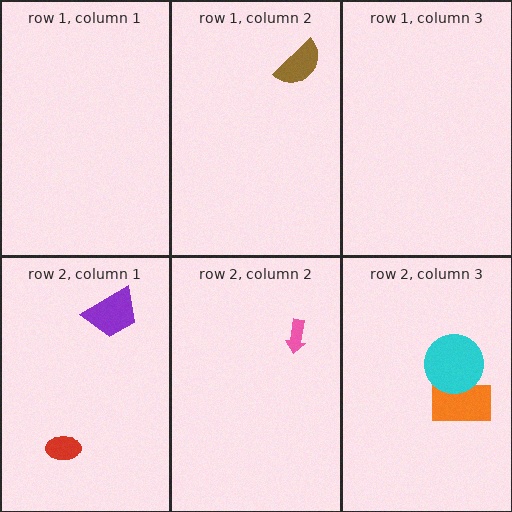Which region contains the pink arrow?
The row 2, column 2 region.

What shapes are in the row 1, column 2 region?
The brown semicircle.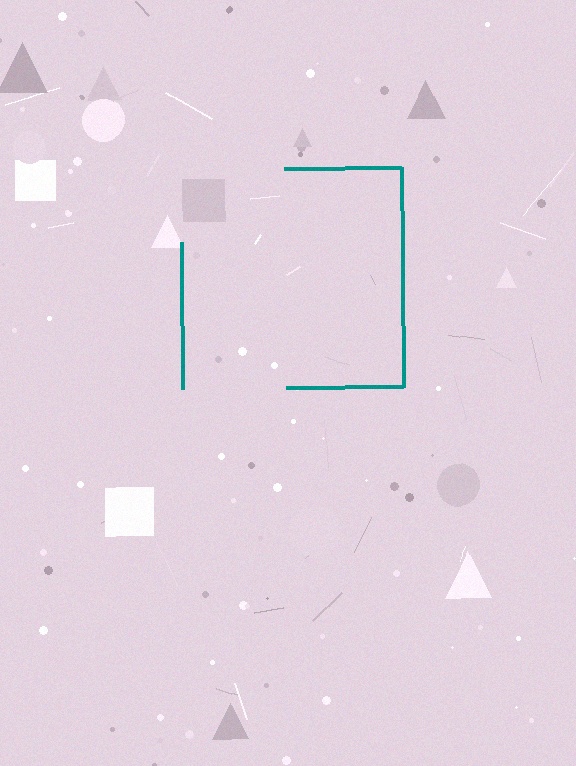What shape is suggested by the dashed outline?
The dashed outline suggests a square.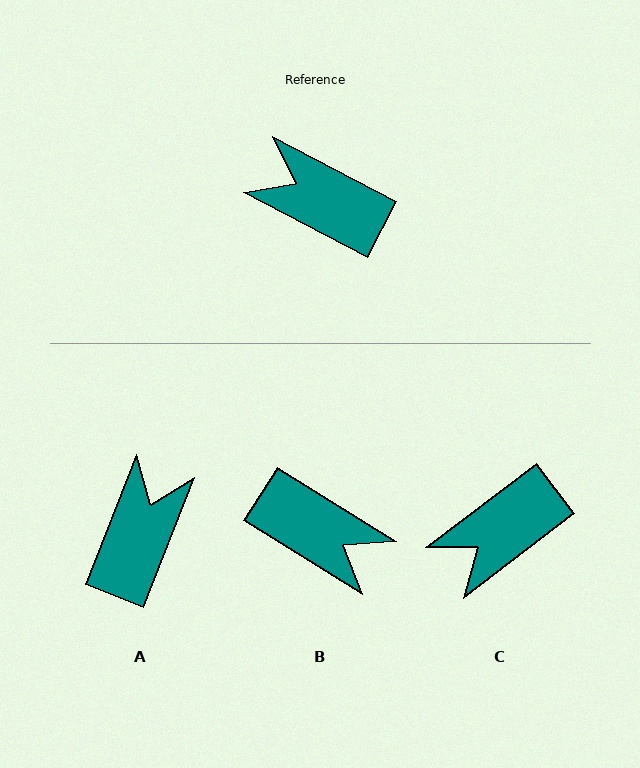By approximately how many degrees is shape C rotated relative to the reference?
Approximately 65 degrees counter-clockwise.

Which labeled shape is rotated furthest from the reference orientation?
B, about 176 degrees away.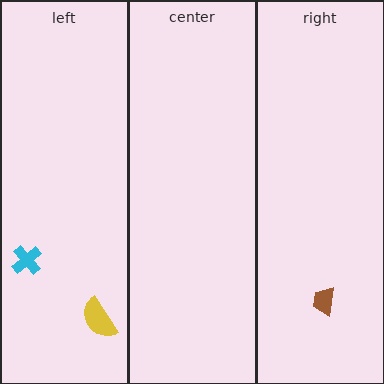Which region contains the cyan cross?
The left region.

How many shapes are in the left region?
2.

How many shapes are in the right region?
1.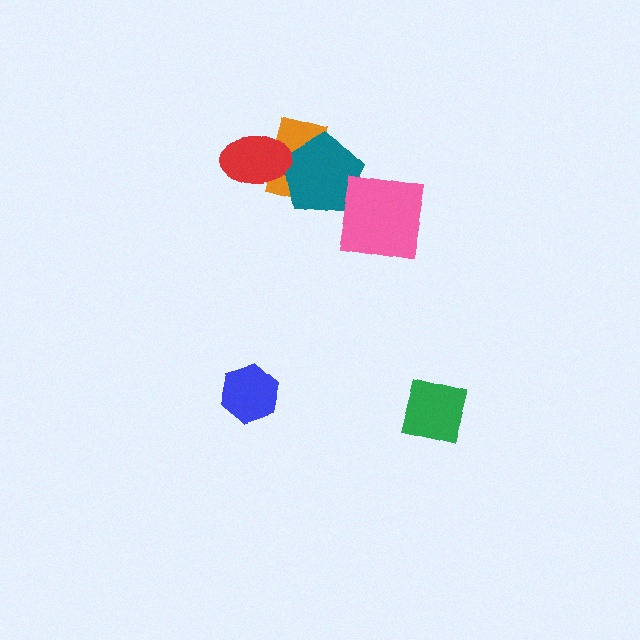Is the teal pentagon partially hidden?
Yes, it is partially covered by another shape.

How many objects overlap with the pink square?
0 objects overlap with the pink square.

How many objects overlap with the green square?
0 objects overlap with the green square.